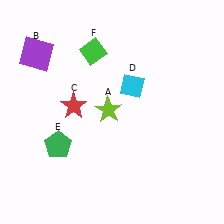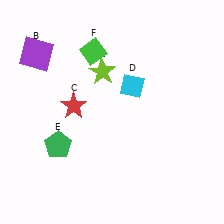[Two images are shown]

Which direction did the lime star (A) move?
The lime star (A) moved up.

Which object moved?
The lime star (A) moved up.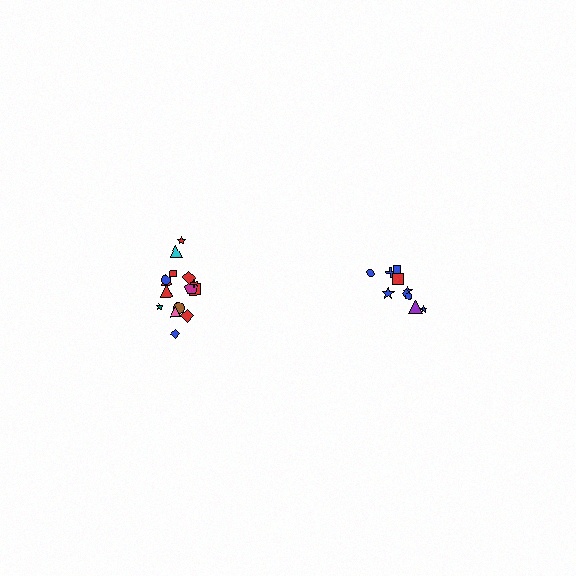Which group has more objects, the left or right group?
The left group.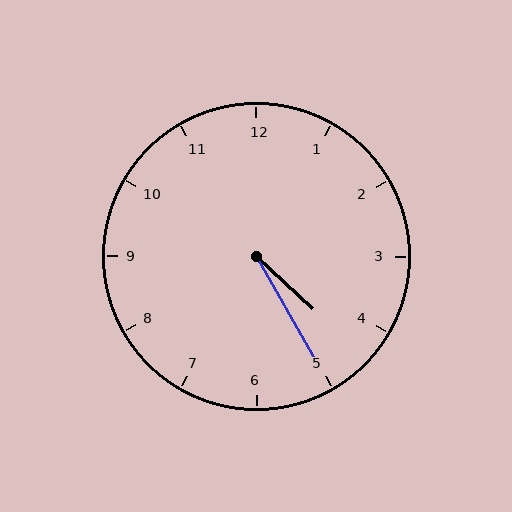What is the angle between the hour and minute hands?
Approximately 18 degrees.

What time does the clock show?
4:25.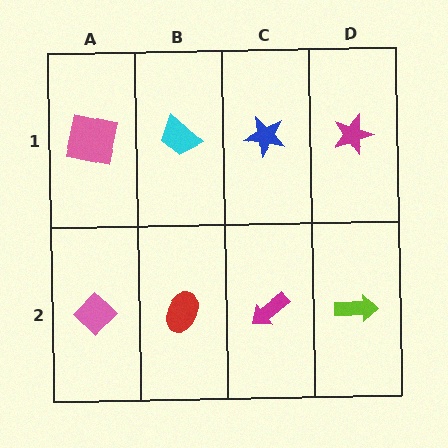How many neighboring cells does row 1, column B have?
3.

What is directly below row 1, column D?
A lime arrow.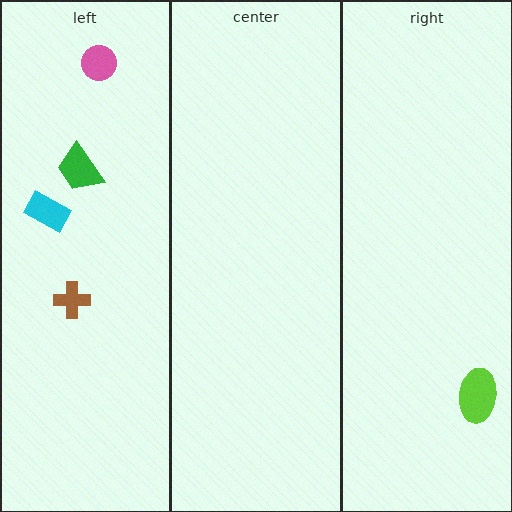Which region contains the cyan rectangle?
The left region.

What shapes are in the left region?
The cyan rectangle, the pink circle, the green trapezoid, the brown cross.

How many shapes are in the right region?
1.